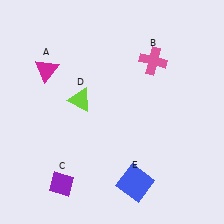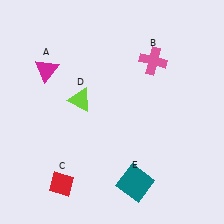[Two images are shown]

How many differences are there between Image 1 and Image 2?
There are 2 differences between the two images.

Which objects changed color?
C changed from purple to red. E changed from blue to teal.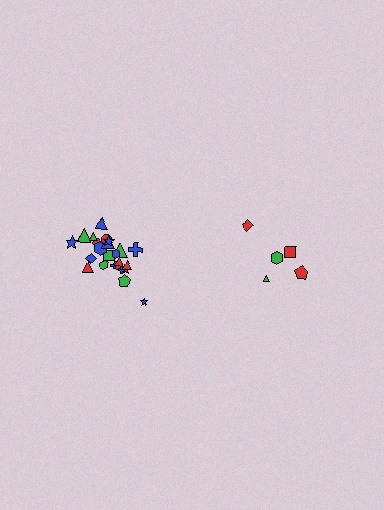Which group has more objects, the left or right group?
The left group.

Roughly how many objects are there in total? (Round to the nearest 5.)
Roughly 30 objects in total.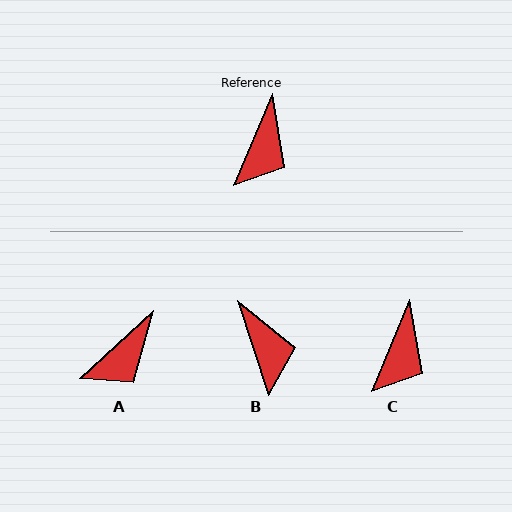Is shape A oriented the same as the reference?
No, it is off by about 24 degrees.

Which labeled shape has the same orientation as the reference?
C.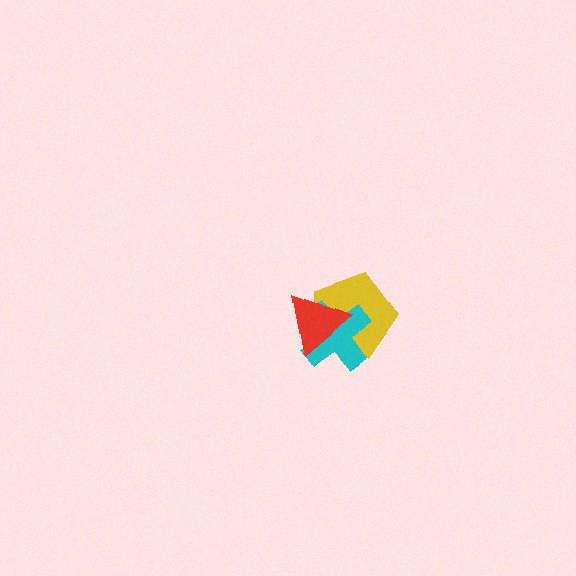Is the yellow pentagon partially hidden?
Yes, it is partially covered by another shape.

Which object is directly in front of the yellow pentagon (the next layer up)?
The cyan cross is directly in front of the yellow pentagon.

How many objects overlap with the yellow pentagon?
2 objects overlap with the yellow pentagon.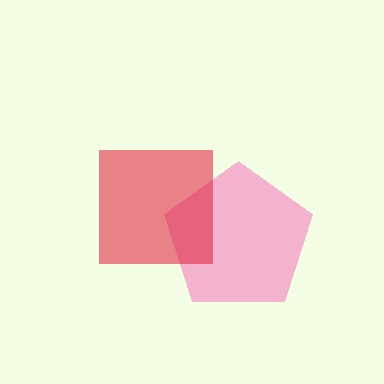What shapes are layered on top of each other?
The layered shapes are: a pink pentagon, a red square.